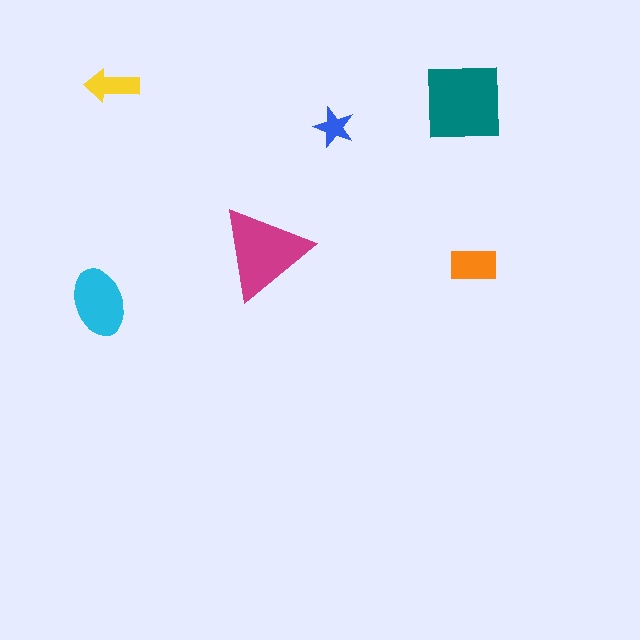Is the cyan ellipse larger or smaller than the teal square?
Smaller.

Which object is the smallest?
The blue star.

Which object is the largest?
The teal square.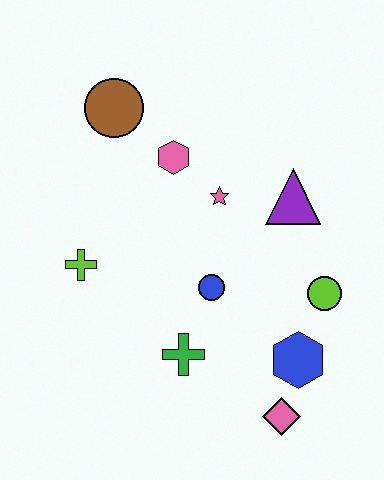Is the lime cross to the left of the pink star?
Yes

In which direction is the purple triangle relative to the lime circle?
The purple triangle is above the lime circle.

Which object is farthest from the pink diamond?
The brown circle is farthest from the pink diamond.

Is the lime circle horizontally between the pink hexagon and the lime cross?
No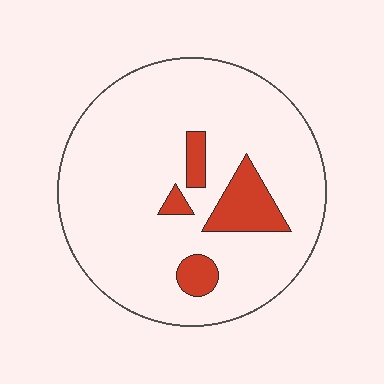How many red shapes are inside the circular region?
4.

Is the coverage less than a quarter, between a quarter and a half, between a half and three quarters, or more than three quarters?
Less than a quarter.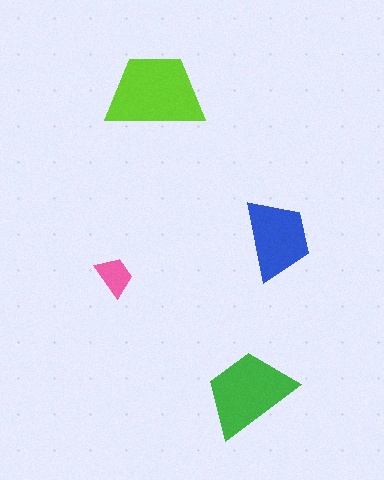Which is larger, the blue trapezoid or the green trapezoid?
The green one.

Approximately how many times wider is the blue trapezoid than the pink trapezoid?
About 2 times wider.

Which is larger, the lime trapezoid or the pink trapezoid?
The lime one.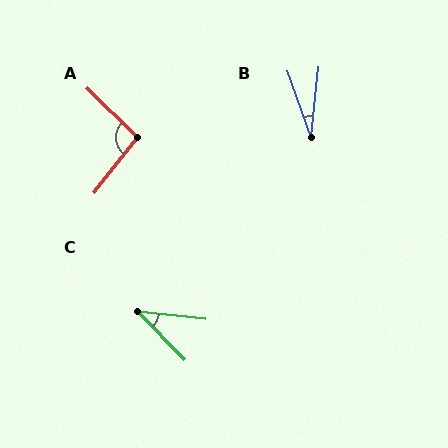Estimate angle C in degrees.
Approximately 39 degrees.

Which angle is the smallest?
B, at approximately 26 degrees.